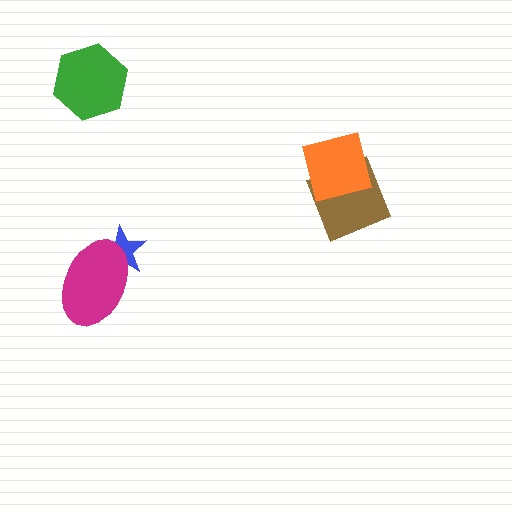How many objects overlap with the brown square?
1 object overlaps with the brown square.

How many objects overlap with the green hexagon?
0 objects overlap with the green hexagon.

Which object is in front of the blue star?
The magenta ellipse is in front of the blue star.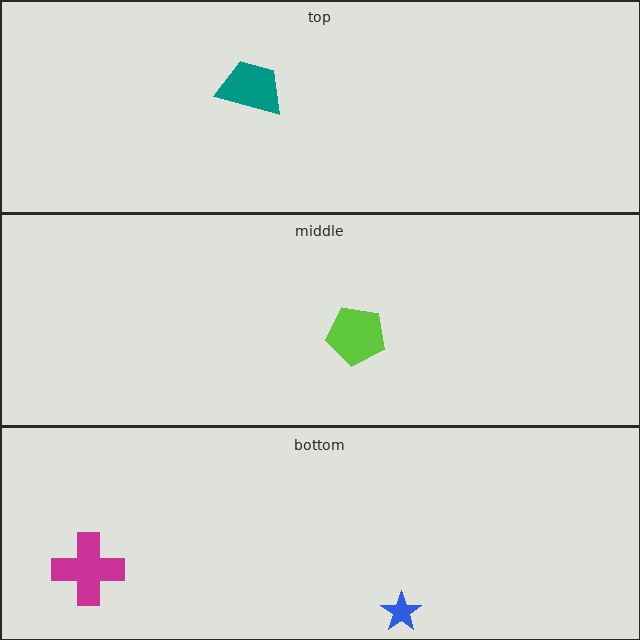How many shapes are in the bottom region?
2.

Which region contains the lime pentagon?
The middle region.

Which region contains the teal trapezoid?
The top region.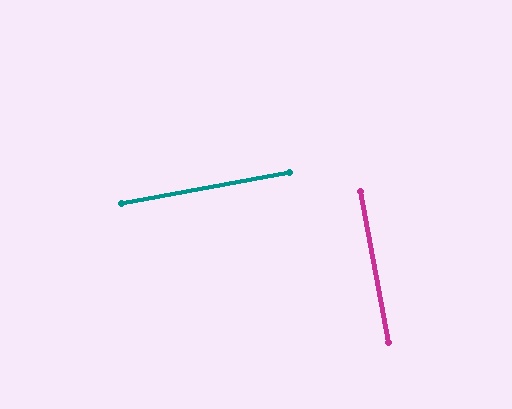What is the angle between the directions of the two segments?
Approximately 90 degrees.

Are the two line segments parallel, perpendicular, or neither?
Perpendicular — they meet at approximately 90°.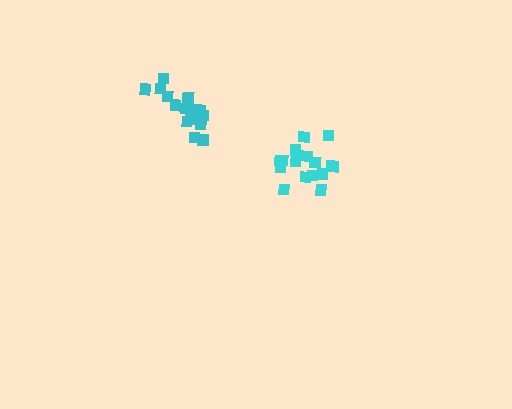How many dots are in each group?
Group 1: 16 dots, Group 2: 16 dots (32 total).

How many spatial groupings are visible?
There are 2 spatial groupings.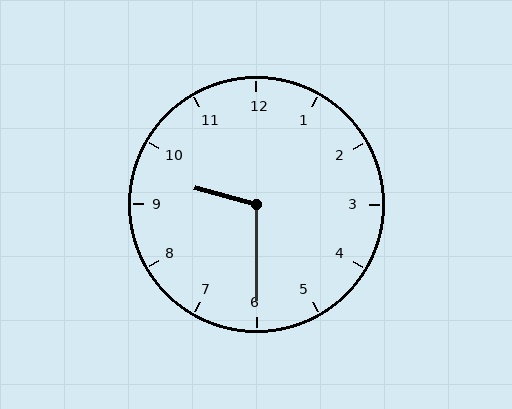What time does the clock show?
9:30.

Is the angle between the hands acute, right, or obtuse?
It is obtuse.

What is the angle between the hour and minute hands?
Approximately 105 degrees.